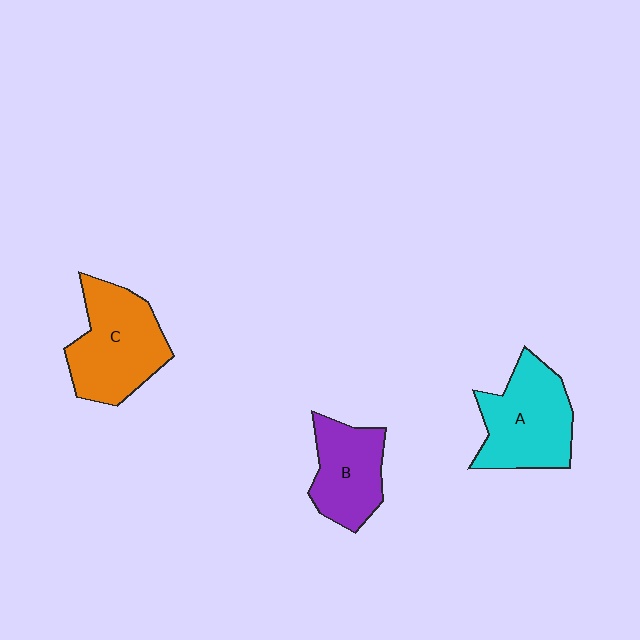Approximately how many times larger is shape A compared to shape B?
Approximately 1.3 times.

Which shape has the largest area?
Shape C (orange).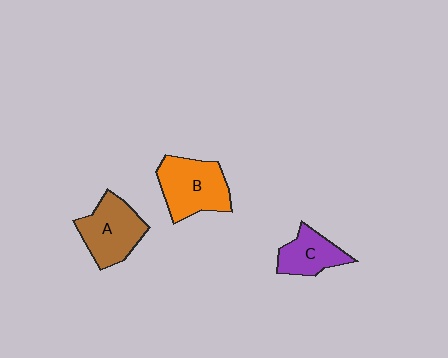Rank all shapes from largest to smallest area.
From largest to smallest: B (orange), A (brown), C (purple).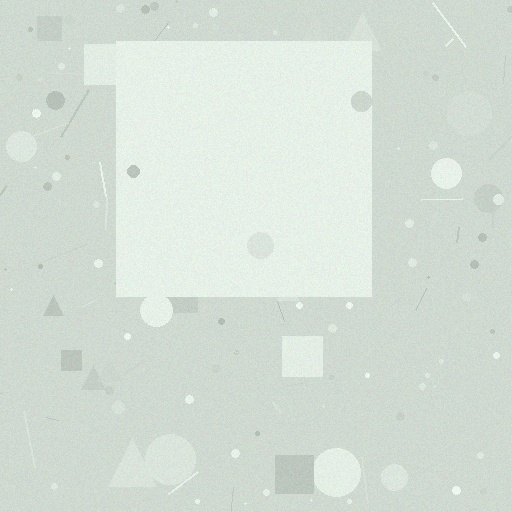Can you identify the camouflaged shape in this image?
The camouflaged shape is a square.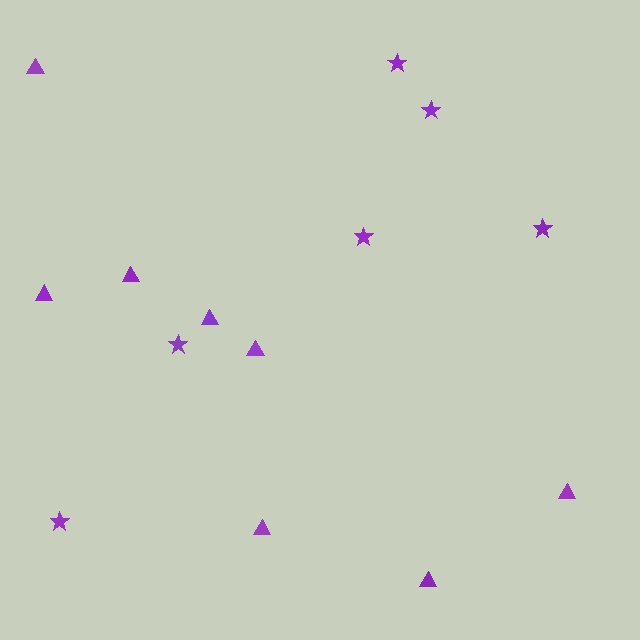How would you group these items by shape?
There are 2 groups: one group of stars (6) and one group of triangles (8).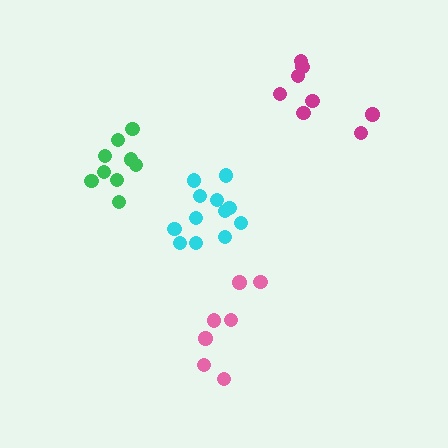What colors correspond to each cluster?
The clusters are colored: cyan, green, pink, magenta.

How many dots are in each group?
Group 1: 12 dots, Group 2: 9 dots, Group 3: 7 dots, Group 4: 8 dots (36 total).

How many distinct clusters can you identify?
There are 4 distinct clusters.